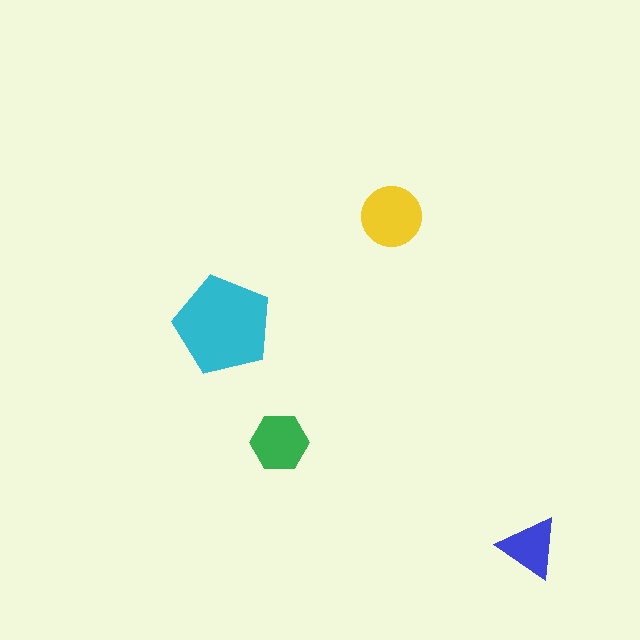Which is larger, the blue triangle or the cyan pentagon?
The cyan pentagon.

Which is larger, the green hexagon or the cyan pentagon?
The cyan pentagon.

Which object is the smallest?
The blue triangle.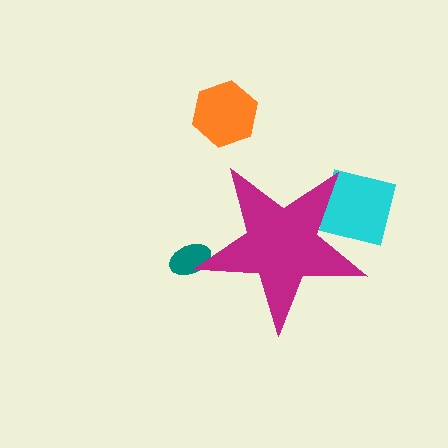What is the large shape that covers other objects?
A magenta star.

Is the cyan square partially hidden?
Yes, the cyan square is partially hidden behind the magenta star.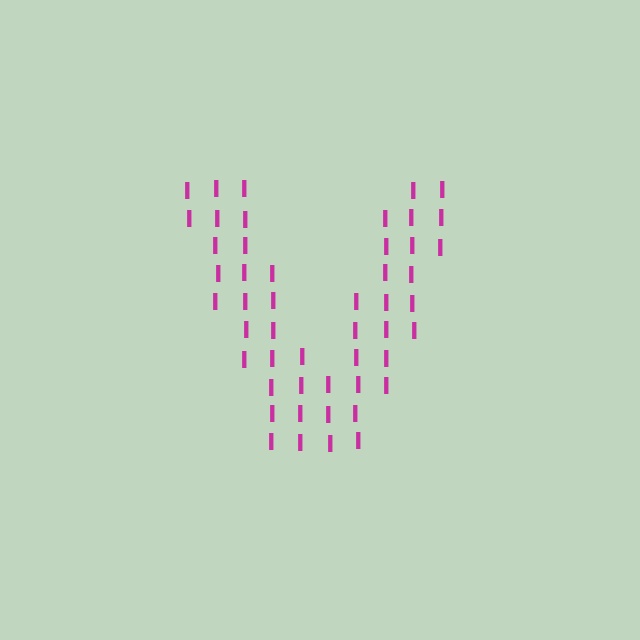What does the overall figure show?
The overall figure shows the letter V.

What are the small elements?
The small elements are letter I's.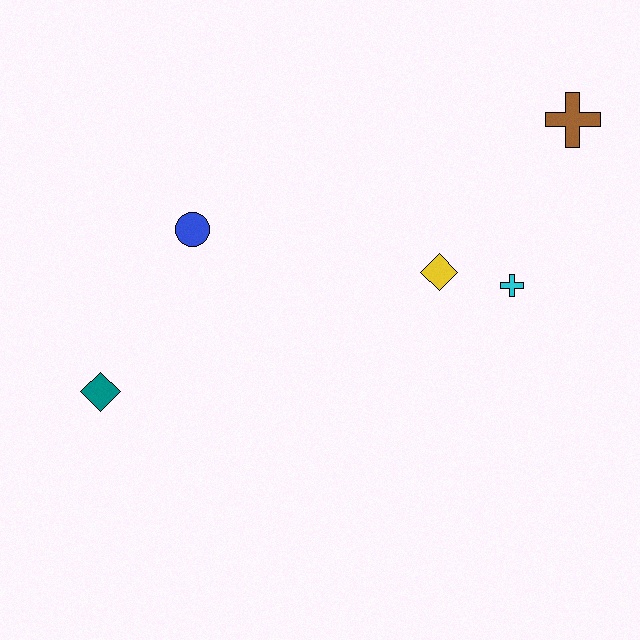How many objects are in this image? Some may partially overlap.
There are 5 objects.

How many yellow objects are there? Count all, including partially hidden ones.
There is 1 yellow object.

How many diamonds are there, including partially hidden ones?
There are 2 diamonds.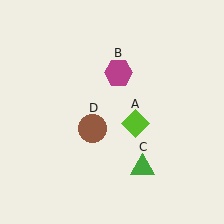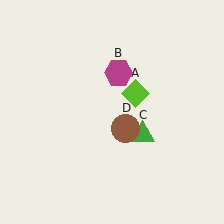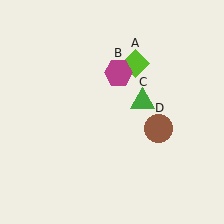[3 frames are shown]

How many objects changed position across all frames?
3 objects changed position: lime diamond (object A), green triangle (object C), brown circle (object D).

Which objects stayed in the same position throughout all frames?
Magenta hexagon (object B) remained stationary.